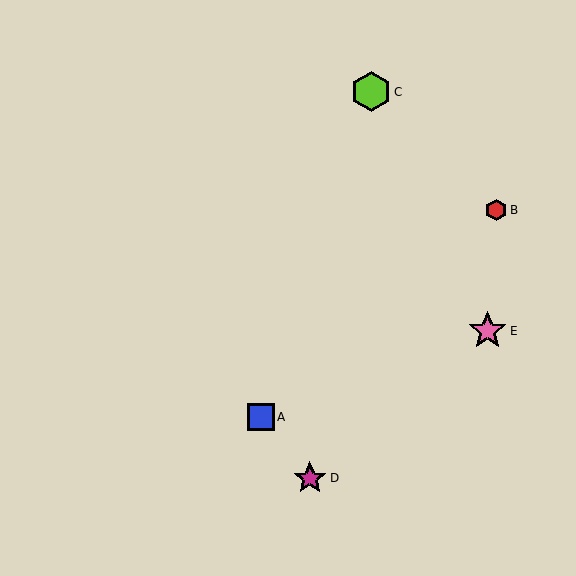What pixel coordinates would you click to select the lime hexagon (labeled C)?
Click at (371, 92) to select the lime hexagon C.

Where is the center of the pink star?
The center of the pink star is at (488, 331).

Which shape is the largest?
The lime hexagon (labeled C) is the largest.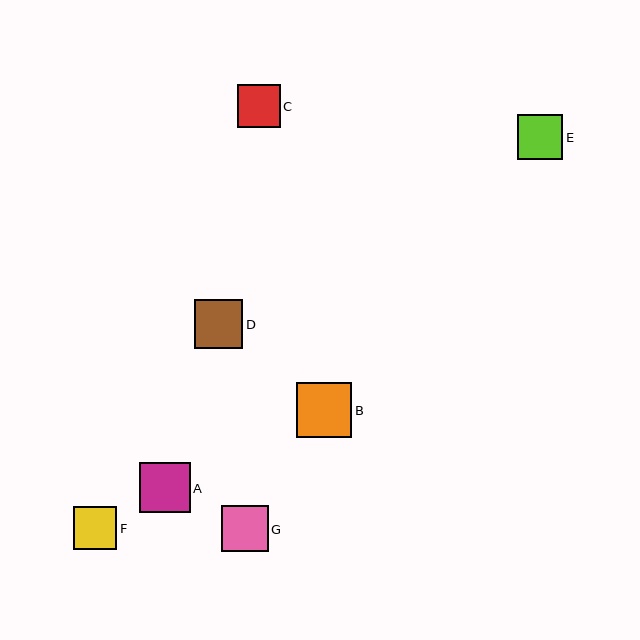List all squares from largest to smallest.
From largest to smallest: B, A, D, G, E, F, C.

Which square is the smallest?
Square C is the smallest with a size of approximately 43 pixels.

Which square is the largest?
Square B is the largest with a size of approximately 55 pixels.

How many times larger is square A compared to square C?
Square A is approximately 1.2 times the size of square C.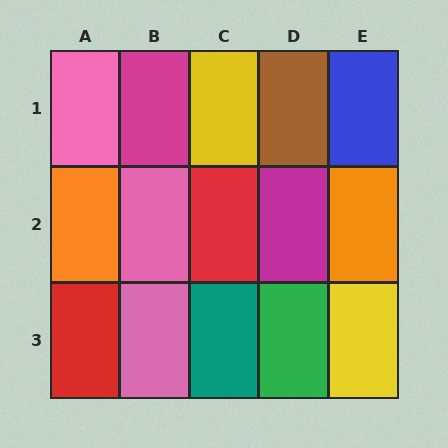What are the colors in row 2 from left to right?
Orange, pink, red, magenta, orange.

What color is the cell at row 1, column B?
Magenta.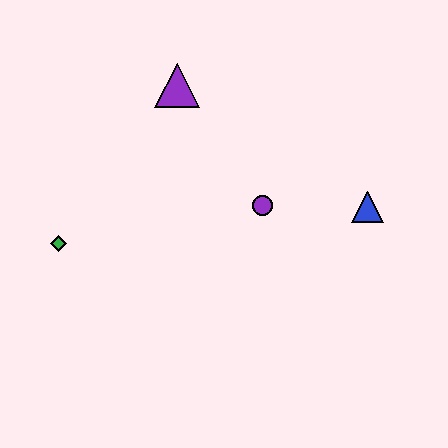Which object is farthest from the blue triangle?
The green diamond is farthest from the blue triangle.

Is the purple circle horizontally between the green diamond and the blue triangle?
Yes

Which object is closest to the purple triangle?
The purple circle is closest to the purple triangle.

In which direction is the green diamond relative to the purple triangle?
The green diamond is below the purple triangle.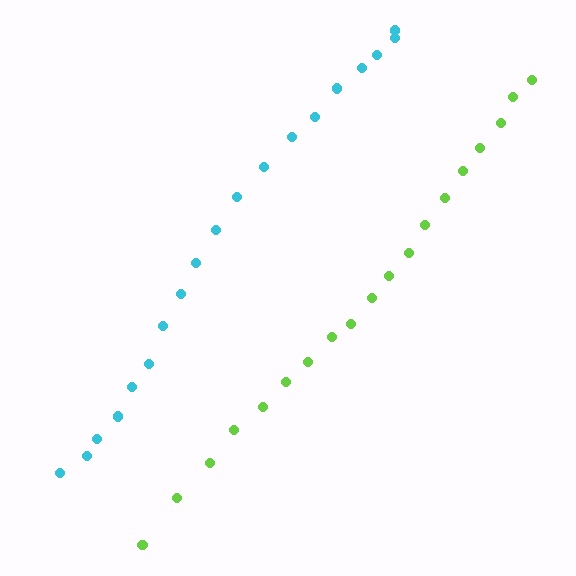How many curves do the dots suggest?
There are 2 distinct paths.